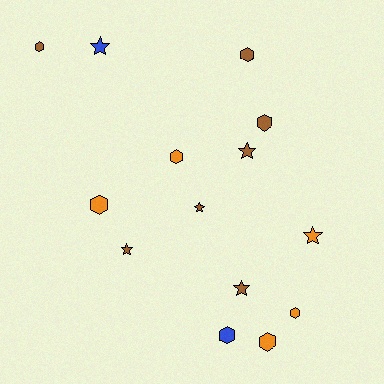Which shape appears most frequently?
Hexagon, with 8 objects.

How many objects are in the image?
There are 14 objects.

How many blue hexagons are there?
There is 1 blue hexagon.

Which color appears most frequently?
Brown, with 7 objects.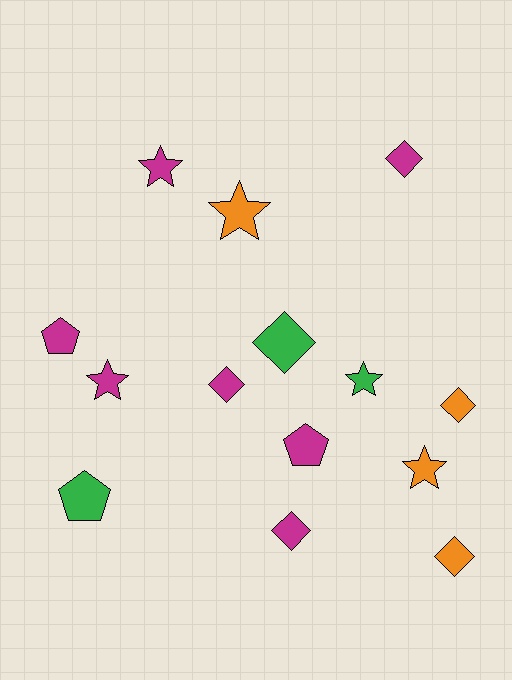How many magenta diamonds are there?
There are 3 magenta diamonds.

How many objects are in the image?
There are 14 objects.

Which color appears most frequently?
Magenta, with 7 objects.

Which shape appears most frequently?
Diamond, with 6 objects.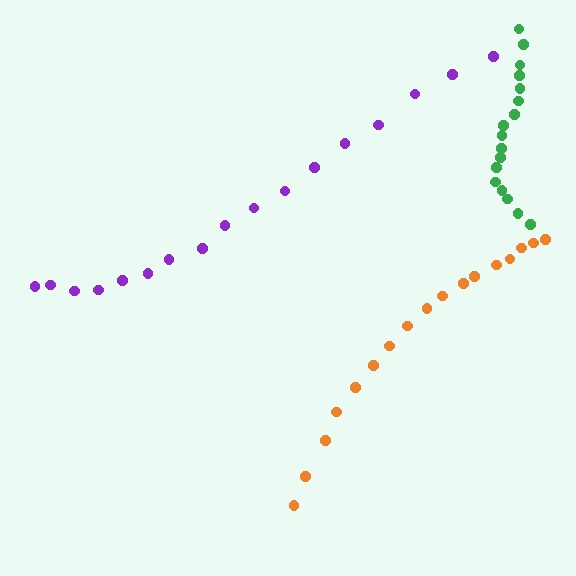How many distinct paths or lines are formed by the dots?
There are 3 distinct paths.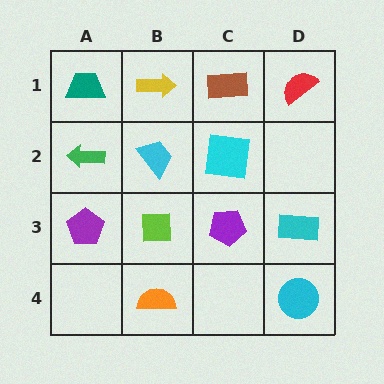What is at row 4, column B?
An orange semicircle.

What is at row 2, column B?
A cyan trapezoid.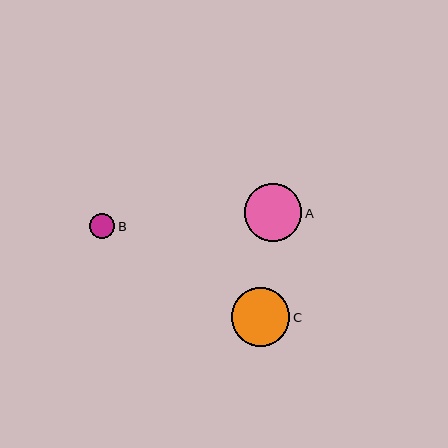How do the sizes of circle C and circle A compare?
Circle C and circle A are approximately the same size.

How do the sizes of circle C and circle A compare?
Circle C and circle A are approximately the same size.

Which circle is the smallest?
Circle B is the smallest with a size of approximately 25 pixels.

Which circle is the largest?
Circle C is the largest with a size of approximately 59 pixels.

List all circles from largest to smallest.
From largest to smallest: C, A, B.